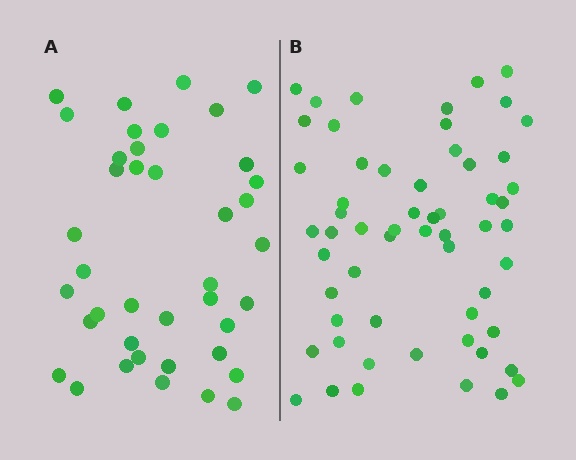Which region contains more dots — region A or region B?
Region B (the right region) has more dots.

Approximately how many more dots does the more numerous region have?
Region B has approximately 20 more dots than region A.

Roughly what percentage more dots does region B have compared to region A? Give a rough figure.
About 45% more.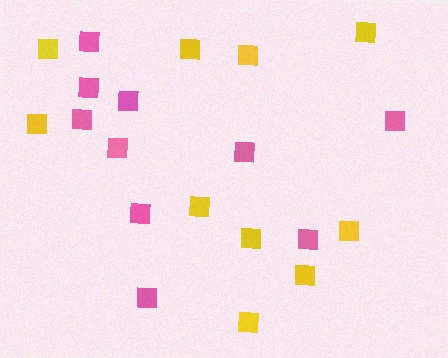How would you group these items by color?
There are 2 groups: one group of pink squares (10) and one group of yellow squares (10).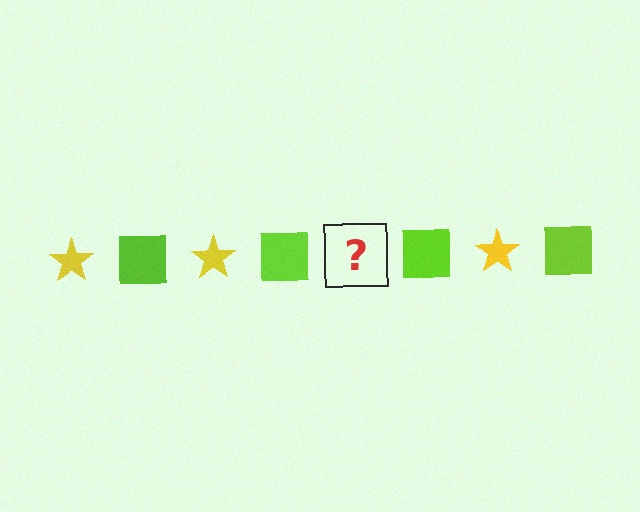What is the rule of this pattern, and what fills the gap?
The rule is that the pattern alternates between yellow star and lime square. The gap should be filled with a yellow star.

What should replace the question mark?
The question mark should be replaced with a yellow star.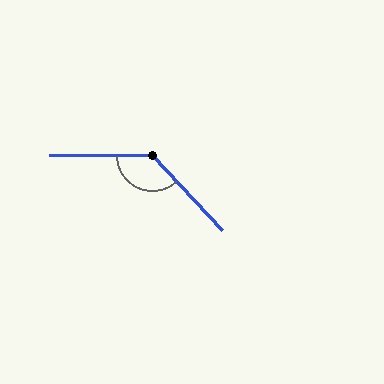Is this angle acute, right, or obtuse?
It is obtuse.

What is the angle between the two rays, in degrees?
Approximately 133 degrees.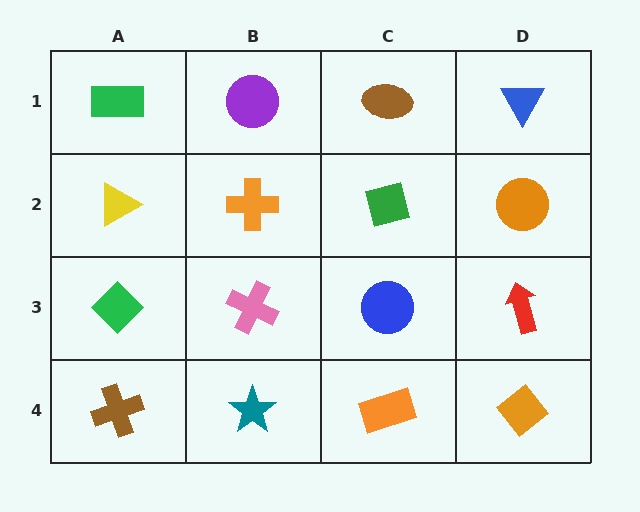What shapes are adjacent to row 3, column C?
A green square (row 2, column C), an orange rectangle (row 4, column C), a pink cross (row 3, column B), a red arrow (row 3, column D).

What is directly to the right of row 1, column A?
A purple circle.